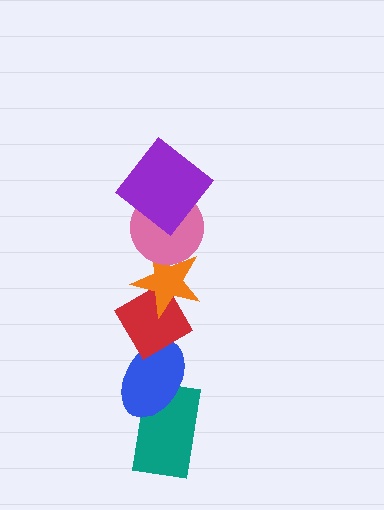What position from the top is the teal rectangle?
The teal rectangle is 6th from the top.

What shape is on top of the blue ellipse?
The red diamond is on top of the blue ellipse.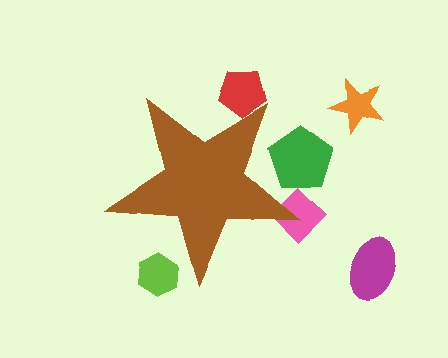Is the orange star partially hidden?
No, the orange star is fully visible.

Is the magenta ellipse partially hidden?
No, the magenta ellipse is fully visible.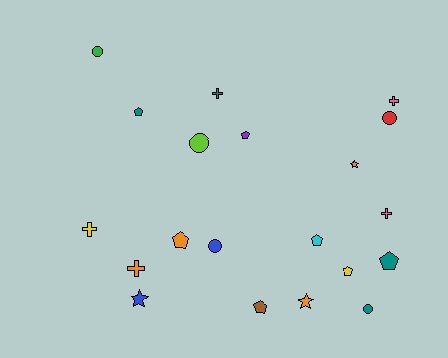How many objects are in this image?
There are 20 objects.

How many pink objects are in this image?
There are 2 pink objects.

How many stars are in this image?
There are 3 stars.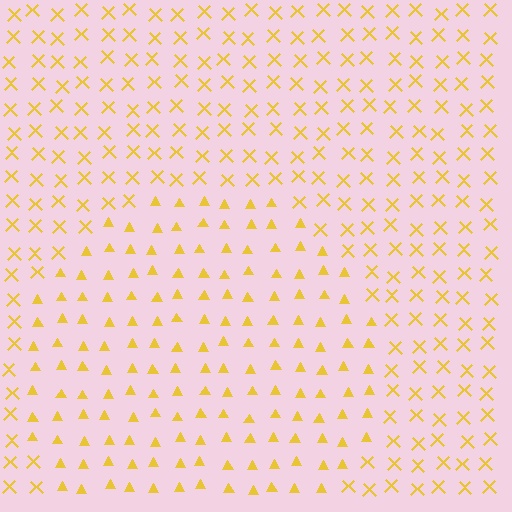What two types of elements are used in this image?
The image uses triangles inside the circle region and X marks outside it.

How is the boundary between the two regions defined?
The boundary is defined by a change in element shape: triangles inside vs. X marks outside. All elements share the same color and spacing.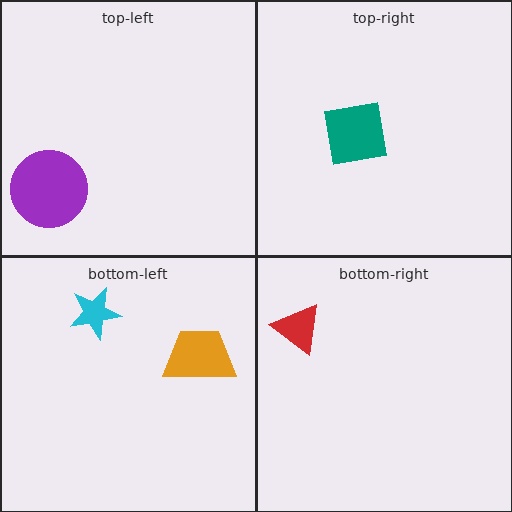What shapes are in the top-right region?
The teal square.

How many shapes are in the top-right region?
1.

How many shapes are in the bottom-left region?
2.